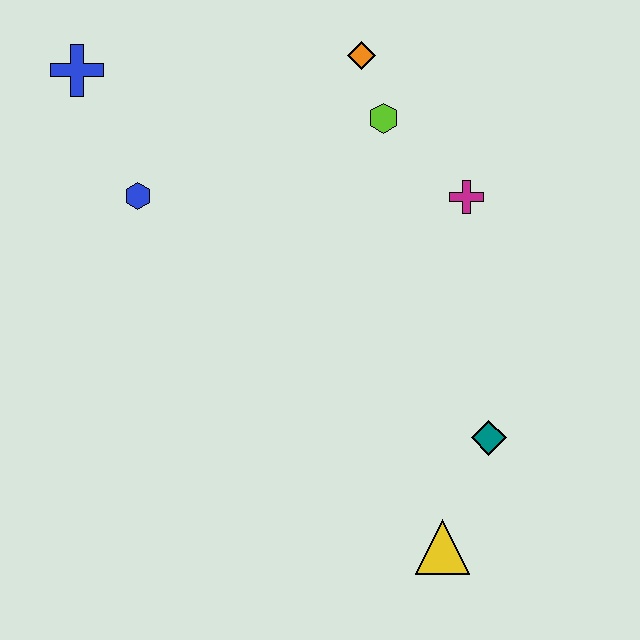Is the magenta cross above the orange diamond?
No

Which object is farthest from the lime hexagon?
The yellow triangle is farthest from the lime hexagon.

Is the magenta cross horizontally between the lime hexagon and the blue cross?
No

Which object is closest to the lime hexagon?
The orange diamond is closest to the lime hexagon.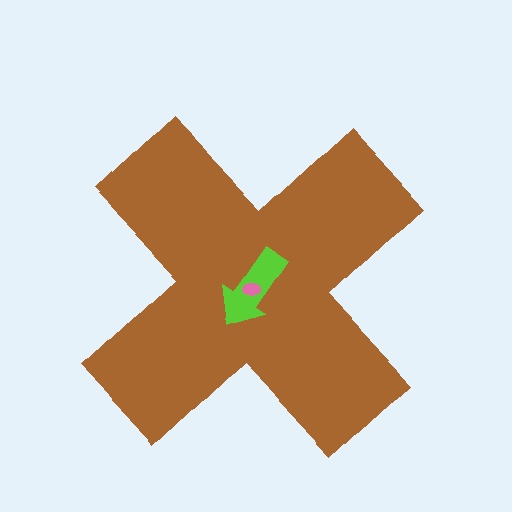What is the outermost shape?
The brown cross.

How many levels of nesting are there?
3.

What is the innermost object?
The pink ellipse.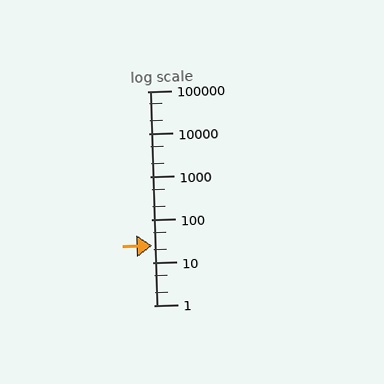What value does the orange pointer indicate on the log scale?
The pointer indicates approximately 24.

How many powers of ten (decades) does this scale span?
The scale spans 5 decades, from 1 to 100000.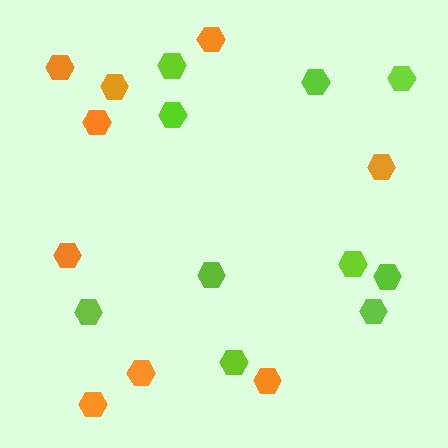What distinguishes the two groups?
There are 2 groups: one group of lime hexagons (10) and one group of orange hexagons (9).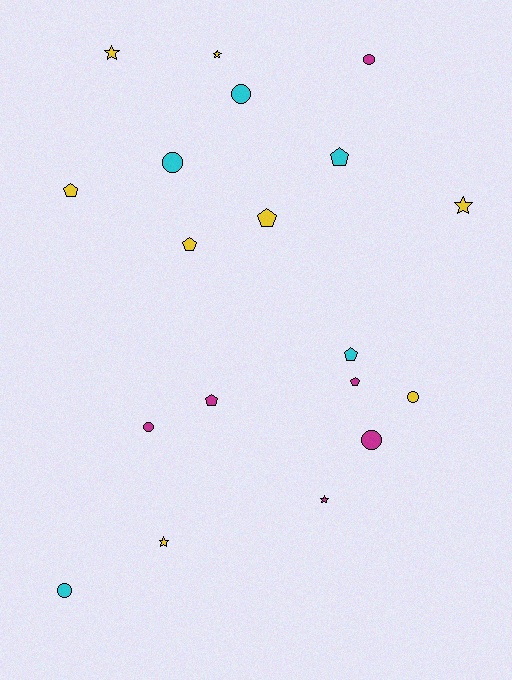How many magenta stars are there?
There is 1 magenta star.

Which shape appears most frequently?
Pentagon, with 7 objects.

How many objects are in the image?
There are 19 objects.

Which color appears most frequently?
Yellow, with 8 objects.